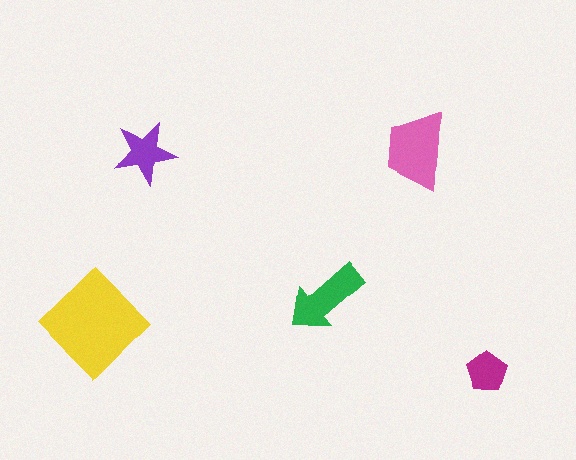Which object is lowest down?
The magenta pentagon is bottommost.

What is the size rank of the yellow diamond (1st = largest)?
1st.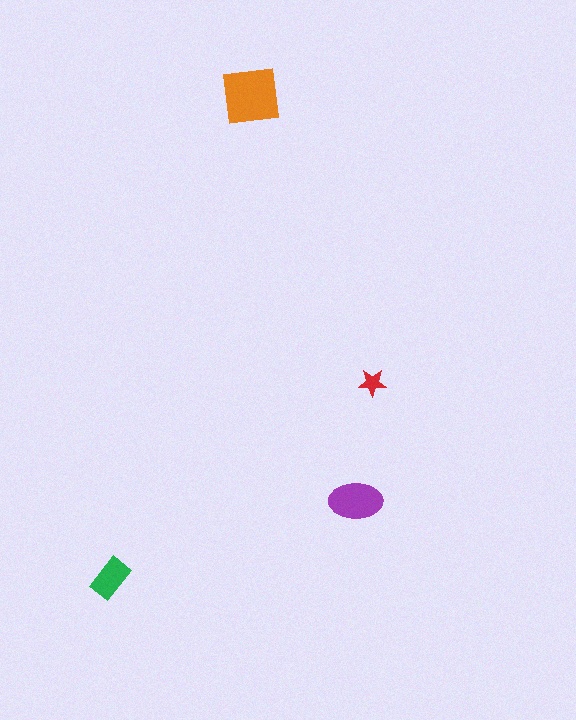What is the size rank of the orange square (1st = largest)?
1st.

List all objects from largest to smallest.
The orange square, the purple ellipse, the green rectangle, the red star.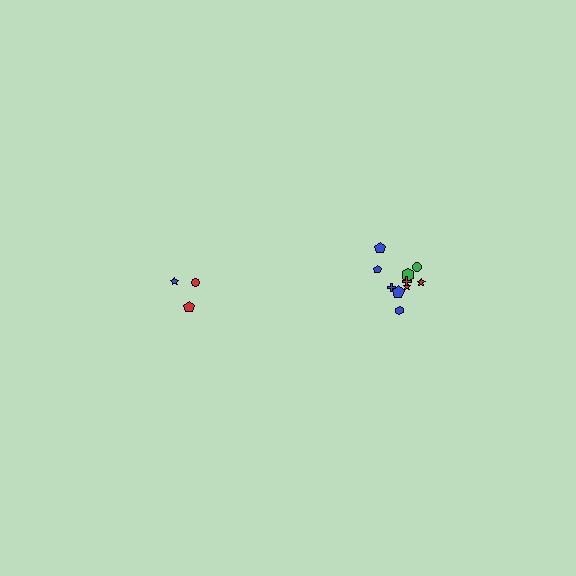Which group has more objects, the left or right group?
The right group.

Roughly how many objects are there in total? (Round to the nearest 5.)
Roughly 15 objects in total.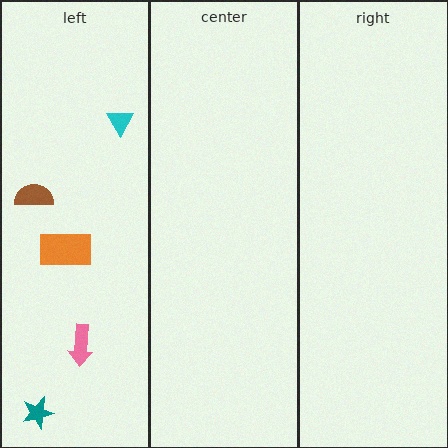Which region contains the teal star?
The left region.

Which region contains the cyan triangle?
The left region.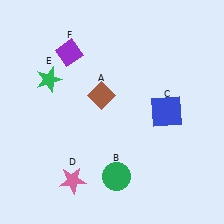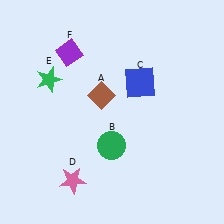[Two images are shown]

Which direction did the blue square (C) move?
The blue square (C) moved up.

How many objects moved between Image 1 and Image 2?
2 objects moved between the two images.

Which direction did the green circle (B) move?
The green circle (B) moved up.